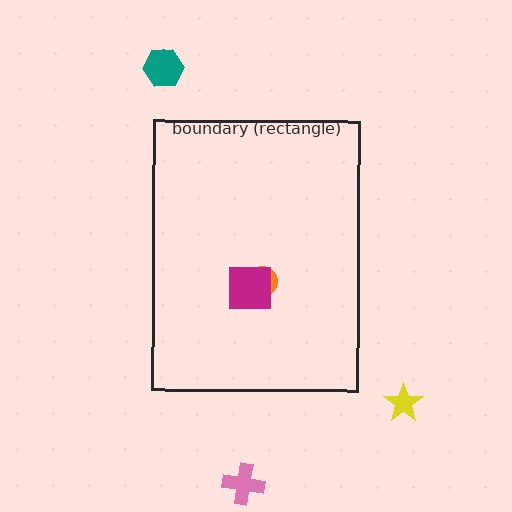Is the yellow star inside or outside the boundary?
Outside.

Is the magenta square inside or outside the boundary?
Inside.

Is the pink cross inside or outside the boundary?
Outside.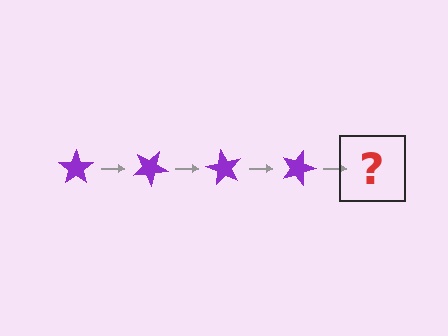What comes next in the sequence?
The next element should be a purple star rotated 120 degrees.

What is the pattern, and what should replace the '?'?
The pattern is that the star rotates 30 degrees each step. The '?' should be a purple star rotated 120 degrees.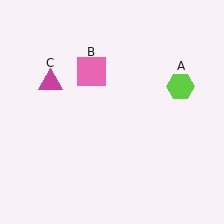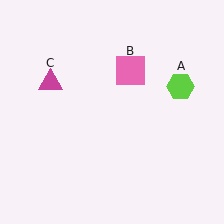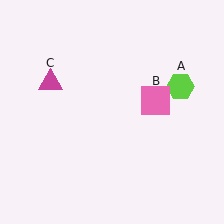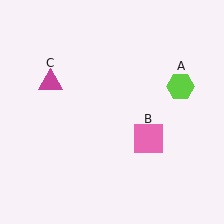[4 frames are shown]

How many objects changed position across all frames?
1 object changed position: pink square (object B).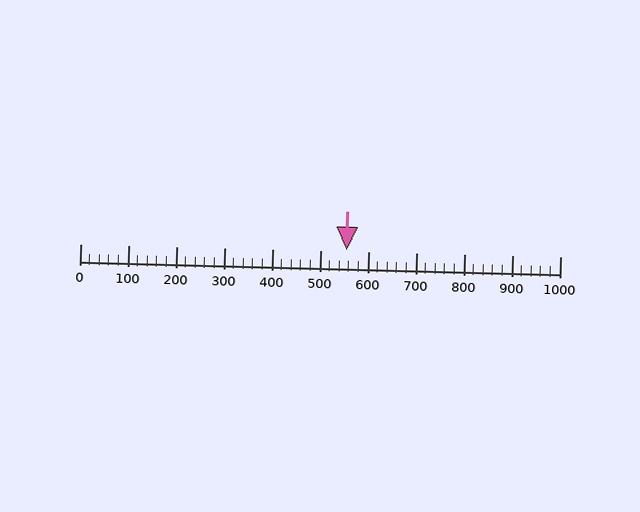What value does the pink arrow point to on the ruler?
The pink arrow points to approximately 554.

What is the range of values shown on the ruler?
The ruler shows values from 0 to 1000.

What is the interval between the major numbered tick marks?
The major tick marks are spaced 100 units apart.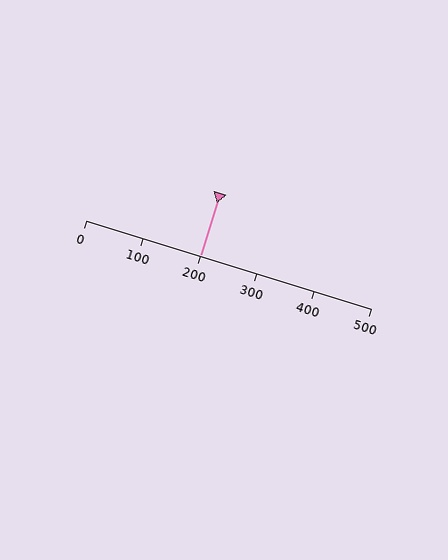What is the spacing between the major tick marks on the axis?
The major ticks are spaced 100 apart.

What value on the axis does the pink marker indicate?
The marker indicates approximately 200.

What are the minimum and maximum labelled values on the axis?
The axis runs from 0 to 500.